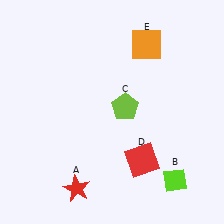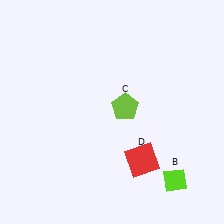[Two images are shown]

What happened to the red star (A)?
The red star (A) was removed in Image 2. It was in the bottom-left area of Image 1.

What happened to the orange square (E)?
The orange square (E) was removed in Image 2. It was in the top-right area of Image 1.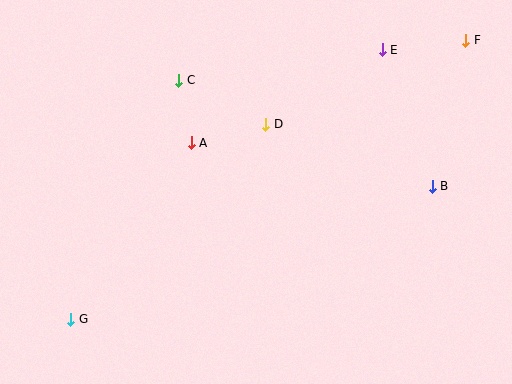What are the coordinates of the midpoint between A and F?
The midpoint between A and F is at (328, 91).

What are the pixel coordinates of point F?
Point F is at (466, 40).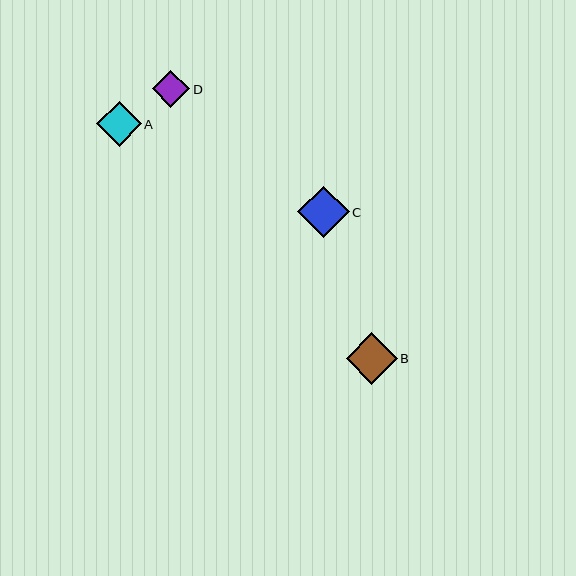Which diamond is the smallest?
Diamond D is the smallest with a size of approximately 37 pixels.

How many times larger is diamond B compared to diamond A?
Diamond B is approximately 1.1 times the size of diamond A.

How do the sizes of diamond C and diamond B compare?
Diamond C and diamond B are approximately the same size.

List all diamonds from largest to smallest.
From largest to smallest: C, B, A, D.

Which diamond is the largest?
Diamond C is the largest with a size of approximately 52 pixels.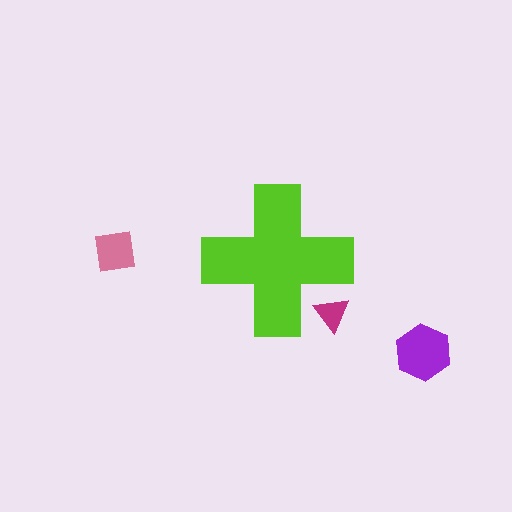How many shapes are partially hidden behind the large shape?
1 shape is partially hidden.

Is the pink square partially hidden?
No, the pink square is fully visible.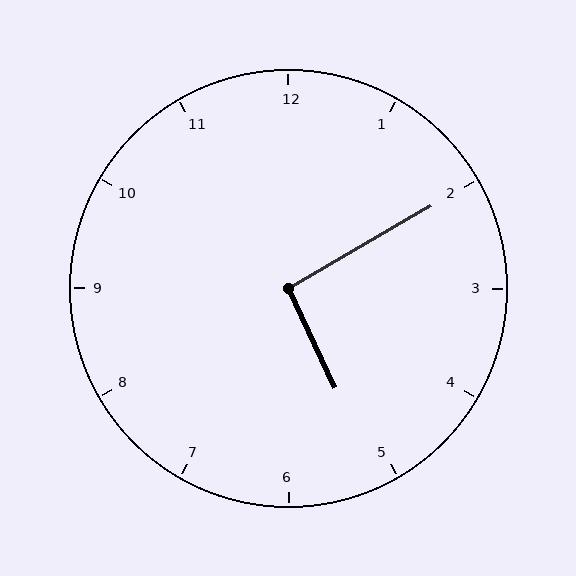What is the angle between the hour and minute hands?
Approximately 95 degrees.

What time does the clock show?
5:10.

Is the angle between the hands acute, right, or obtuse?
It is right.